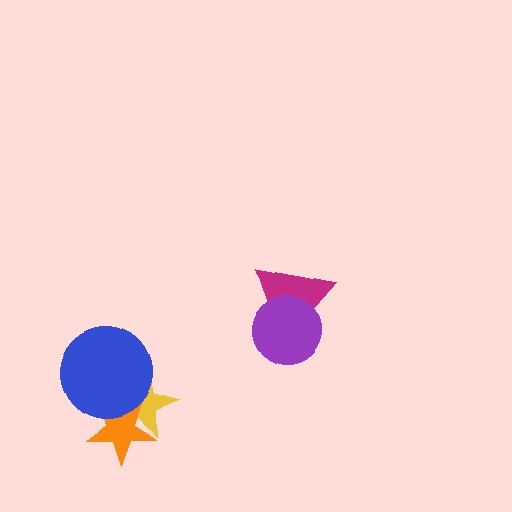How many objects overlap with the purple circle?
1 object overlaps with the purple circle.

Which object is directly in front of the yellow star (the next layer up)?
The orange star is directly in front of the yellow star.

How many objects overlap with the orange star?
2 objects overlap with the orange star.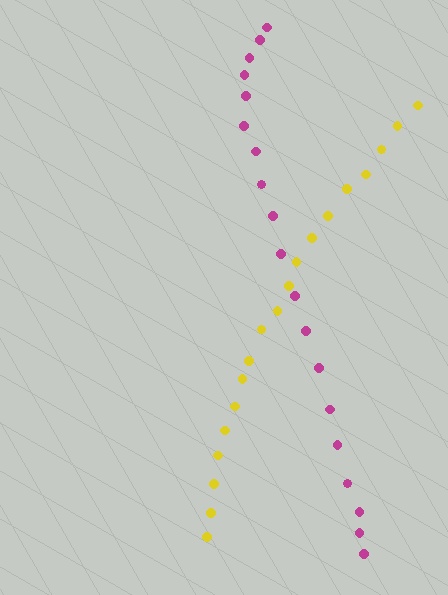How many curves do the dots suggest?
There are 2 distinct paths.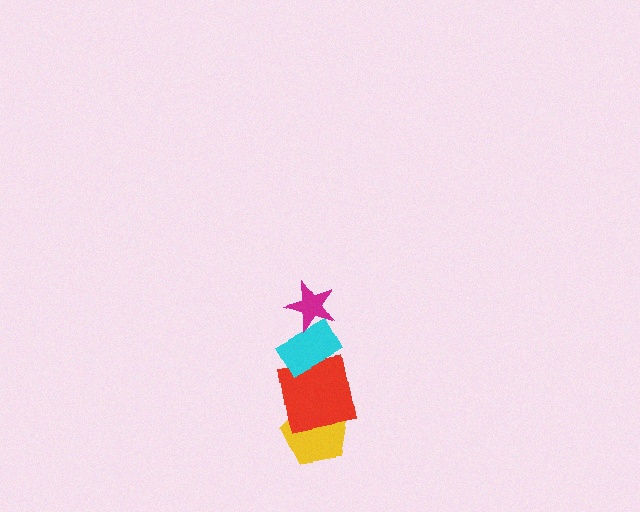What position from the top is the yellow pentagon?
The yellow pentagon is 4th from the top.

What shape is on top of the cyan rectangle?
The magenta star is on top of the cyan rectangle.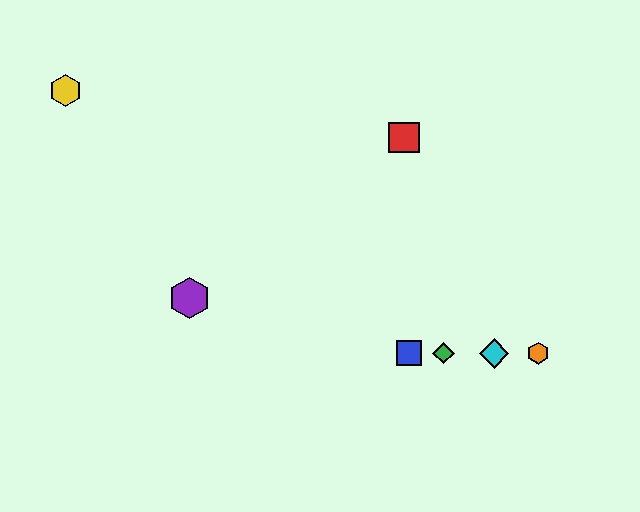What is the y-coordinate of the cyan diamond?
The cyan diamond is at y≈353.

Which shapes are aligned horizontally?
The blue square, the green diamond, the orange hexagon, the cyan diamond are aligned horizontally.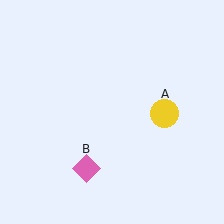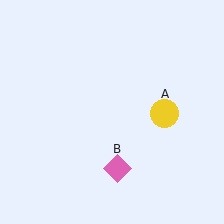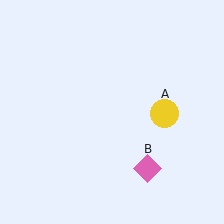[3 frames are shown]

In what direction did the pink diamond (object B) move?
The pink diamond (object B) moved right.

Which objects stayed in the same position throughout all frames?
Yellow circle (object A) remained stationary.